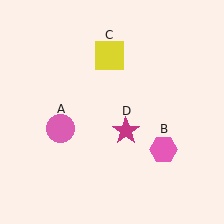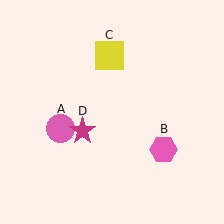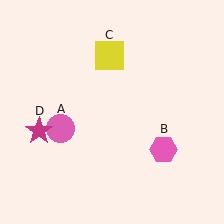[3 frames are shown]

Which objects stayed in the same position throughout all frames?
Pink circle (object A) and pink hexagon (object B) and yellow square (object C) remained stationary.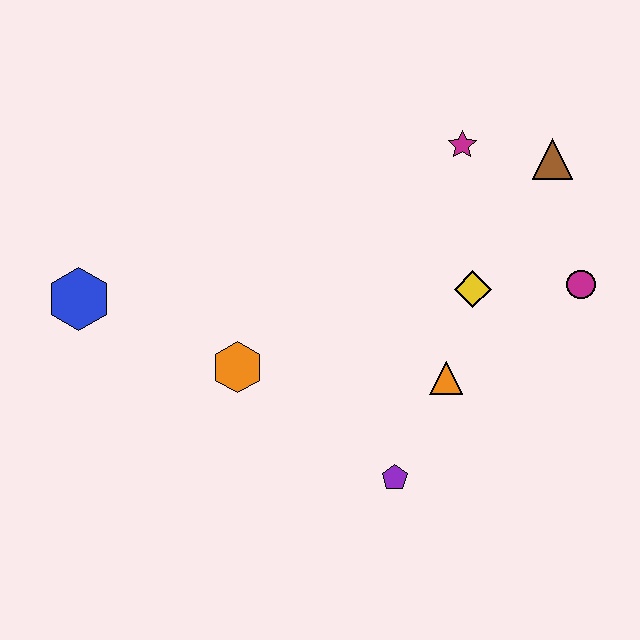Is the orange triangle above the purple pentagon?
Yes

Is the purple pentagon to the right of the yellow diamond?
No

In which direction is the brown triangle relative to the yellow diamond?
The brown triangle is above the yellow diamond.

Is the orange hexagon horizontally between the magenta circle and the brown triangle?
No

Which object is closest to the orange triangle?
The yellow diamond is closest to the orange triangle.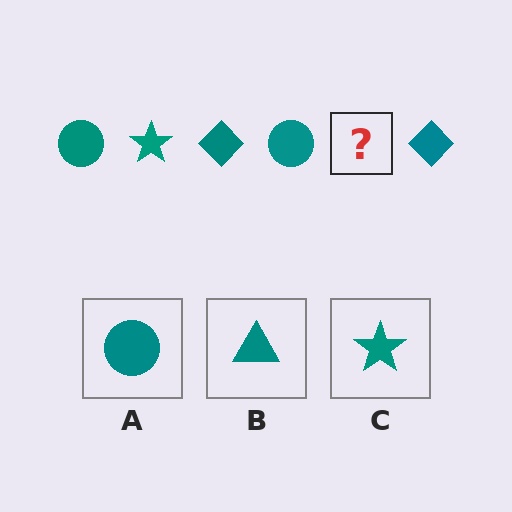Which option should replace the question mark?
Option C.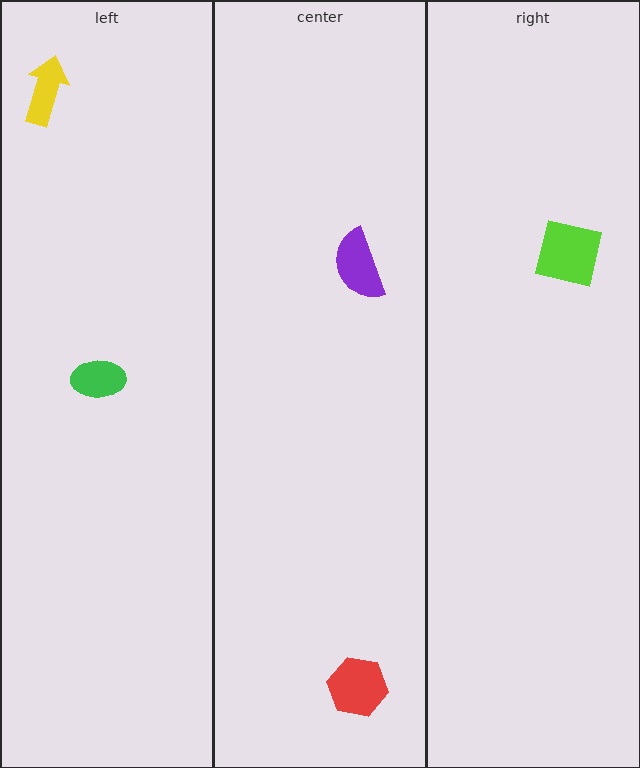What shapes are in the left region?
The yellow arrow, the green ellipse.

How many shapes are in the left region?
2.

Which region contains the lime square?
The right region.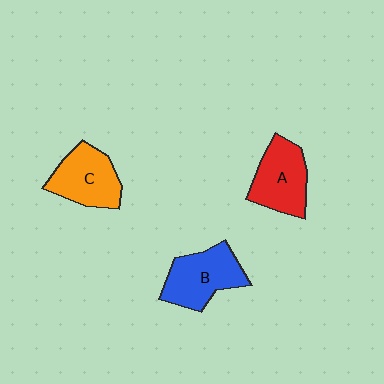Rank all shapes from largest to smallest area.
From largest to smallest: B (blue), A (red), C (orange).